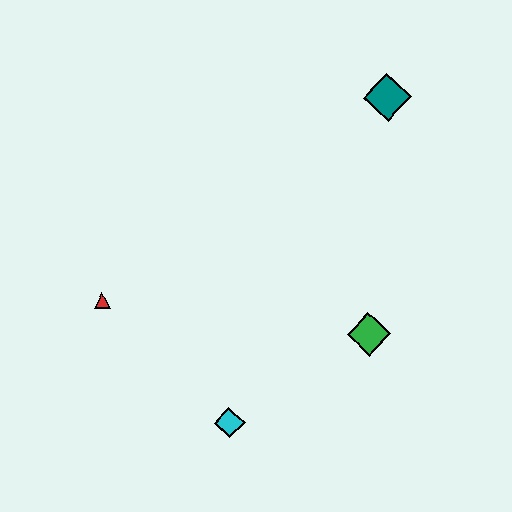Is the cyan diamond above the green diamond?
No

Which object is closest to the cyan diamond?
The green diamond is closest to the cyan diamond.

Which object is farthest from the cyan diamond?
The teal diamond is farthest from the cyan diamond.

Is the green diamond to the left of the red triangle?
No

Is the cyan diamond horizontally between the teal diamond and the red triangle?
Yes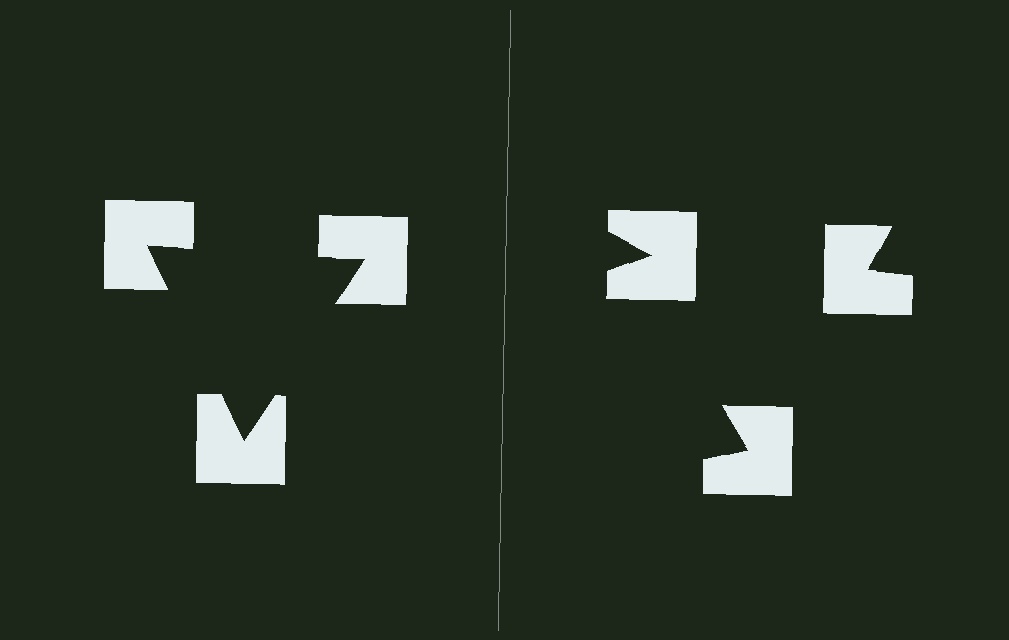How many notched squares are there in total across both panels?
6 — 3 on each side.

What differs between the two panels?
The notched squares are positioned identically on both sides; only the wedge orientations differ. On the left they align to a triangle; on the right they are misaligned.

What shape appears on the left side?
An illusory triangle.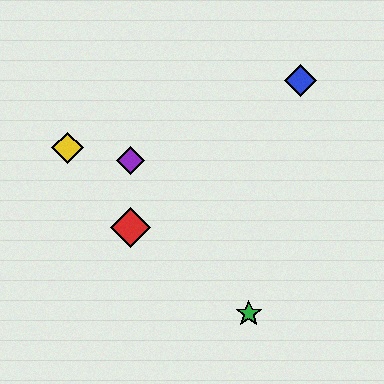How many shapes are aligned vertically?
2 shapes (the red diamond, the purple diamond) are aligned vertically.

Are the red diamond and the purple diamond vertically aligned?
Yes, both are at x≈130.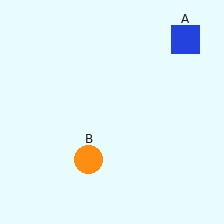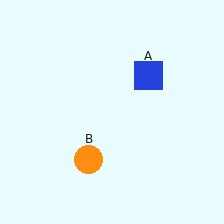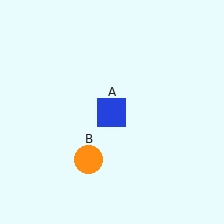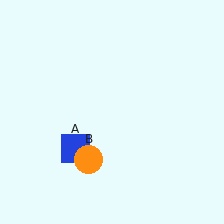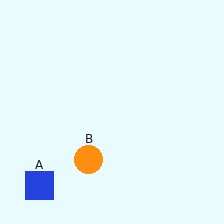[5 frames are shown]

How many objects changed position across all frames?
1 object changed position: blue square (object A).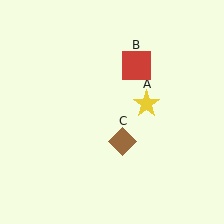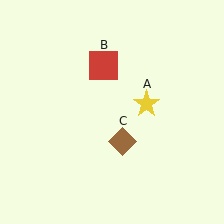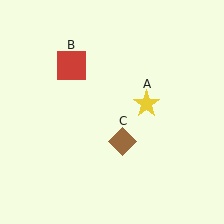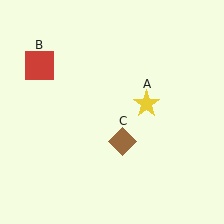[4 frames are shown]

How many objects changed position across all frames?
1 object changed position: red square (object B).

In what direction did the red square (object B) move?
The red square (object B) moved left.